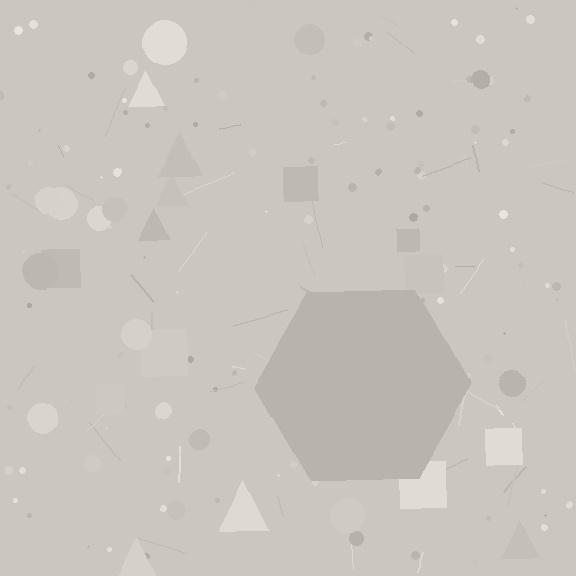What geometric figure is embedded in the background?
A hexagon is embedded in the background.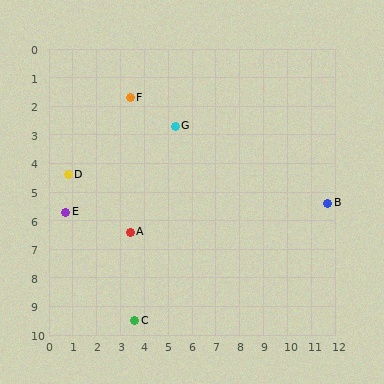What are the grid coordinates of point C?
Point C is at approximately (3.6, 9.5).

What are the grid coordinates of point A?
Point A is at approximately (3.4, 6.4).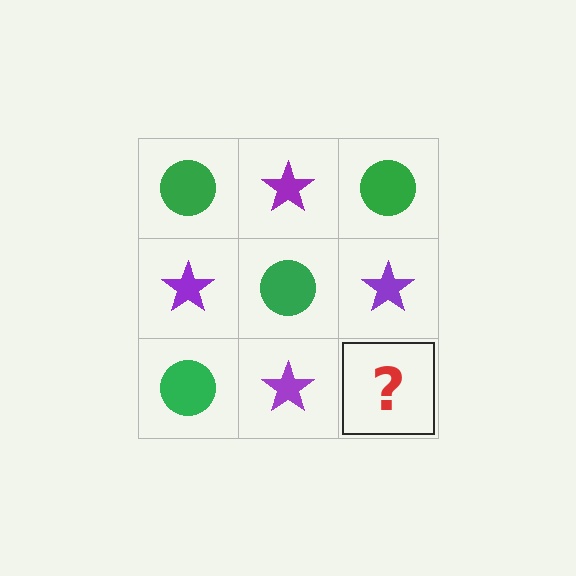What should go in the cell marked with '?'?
The missing cell should contain a green circle.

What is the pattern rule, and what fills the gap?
The rule is that it alternates green circle and purple star in a checkerboard pattern. The gap should be filled with a green circle.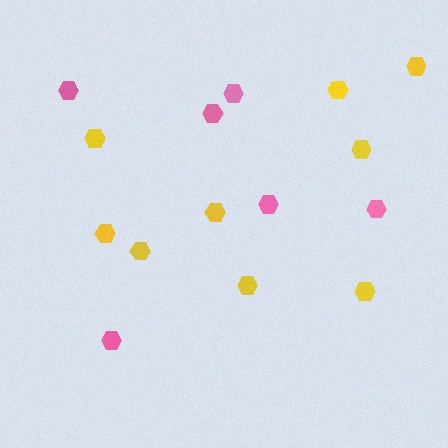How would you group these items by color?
There are 2 groups: one group of pink hexagons (6) and one group of yellow hexagons (9).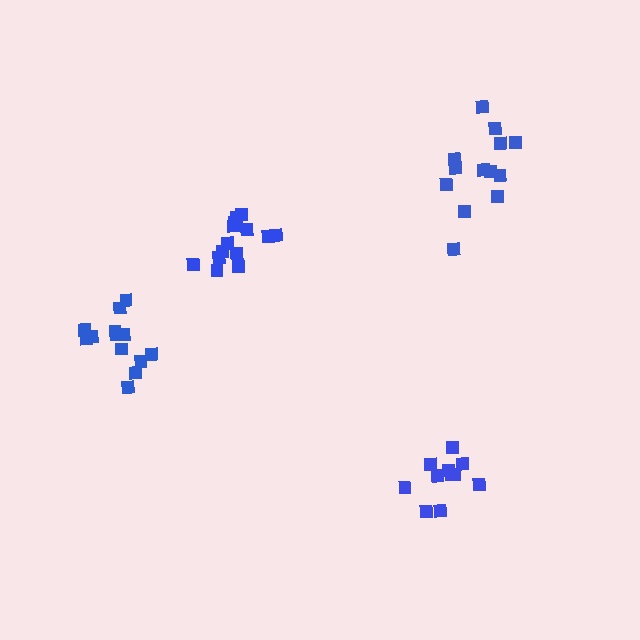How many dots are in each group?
Group 1: 12 dots, Group 2: 13 dots, Group 3: 13 dots, Group 4: 15 dots (53 total).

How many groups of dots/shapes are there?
There are 4 groups.